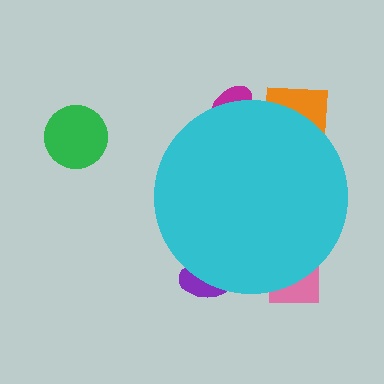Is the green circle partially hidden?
No, the green circle is fully visible.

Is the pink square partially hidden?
Yes, the pink square is partially hidden behind the cyan circle.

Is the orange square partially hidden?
Yes, the orange square is partially hidden behind the cyan circle.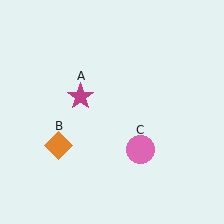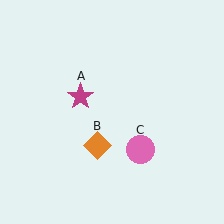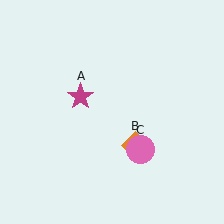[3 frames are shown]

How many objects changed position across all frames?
1 object changed position: orange diamond (object B).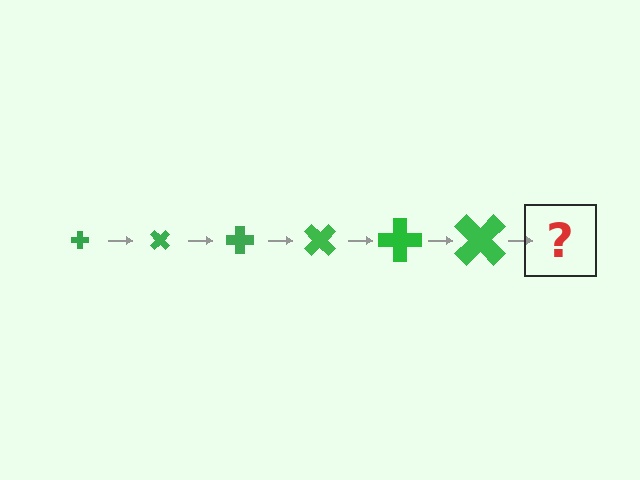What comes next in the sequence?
The next element should be a cross, larger than the previous one and rotated 270 degrees from the start.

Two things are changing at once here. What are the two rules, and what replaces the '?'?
The two rules are that the cross grows larger each step and it rotates 45 degrees each step. The '?' should be a cross, larger than the previous one and rotated 270 degrees from the start.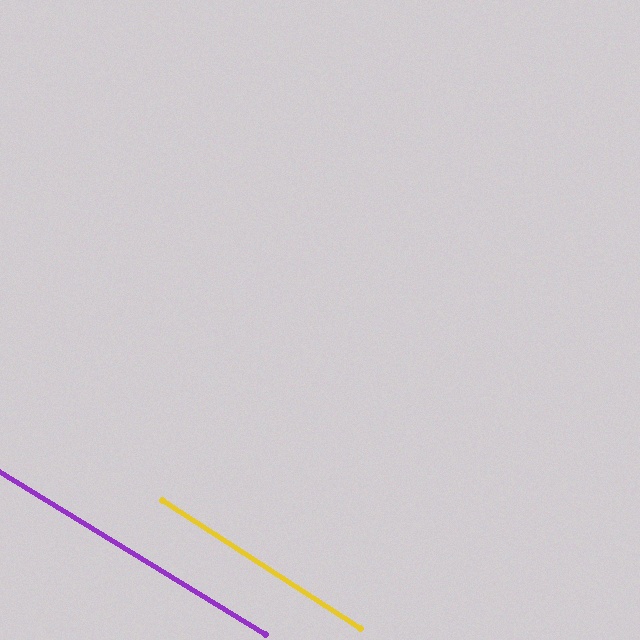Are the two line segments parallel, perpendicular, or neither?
Parallel — their directions differ by only 1.5°.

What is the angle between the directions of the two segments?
Approximately 2 degrees.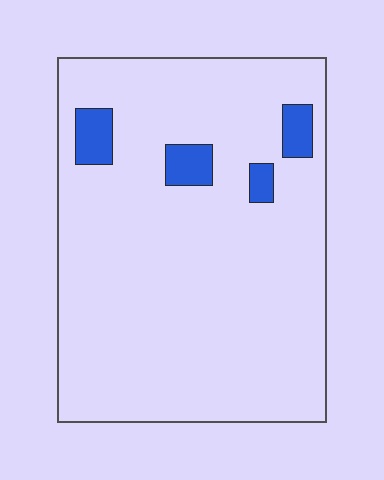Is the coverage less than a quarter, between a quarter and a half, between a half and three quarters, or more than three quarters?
Less than a quarter.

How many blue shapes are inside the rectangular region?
4.